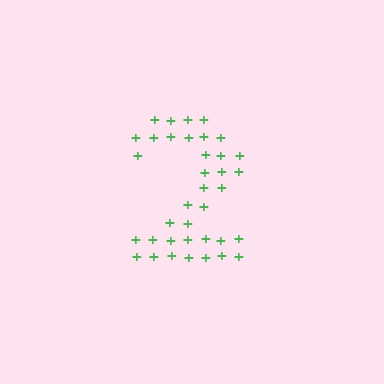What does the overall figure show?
The overall figure shows the digit 2.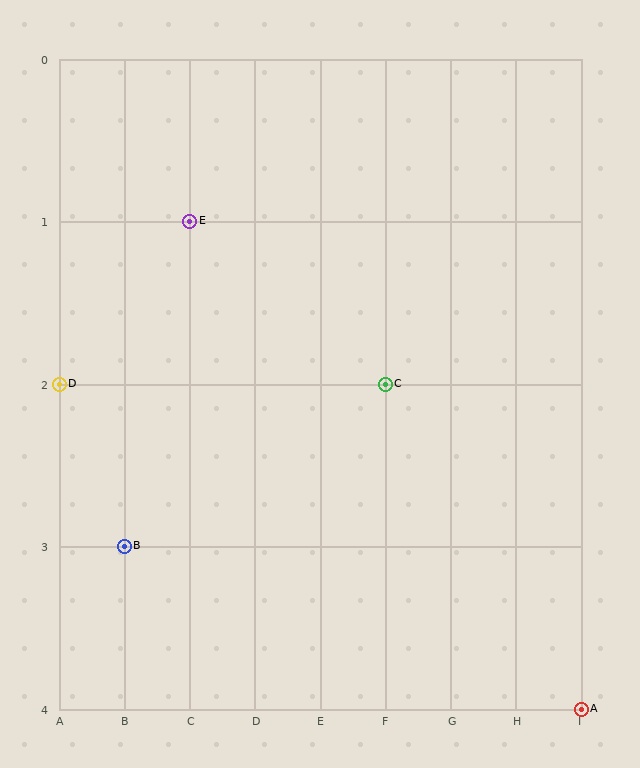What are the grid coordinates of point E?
Point E is at grid coordinates (C, 1).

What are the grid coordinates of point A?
Point A is at grid coordinates (I, 4).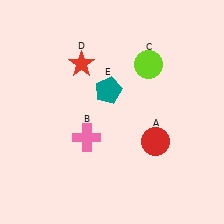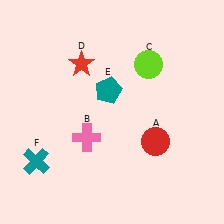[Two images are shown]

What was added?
A teal cross (F) was added in Image 2.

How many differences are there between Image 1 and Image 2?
There is 1 difference between the two images.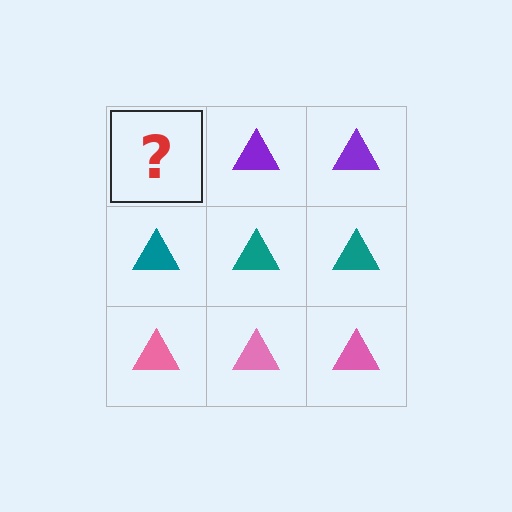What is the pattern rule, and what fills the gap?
The rule is that each row has a consistent color. The gap should be filled with a purple triangle.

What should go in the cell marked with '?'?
The missing cell should contain a purple triangle.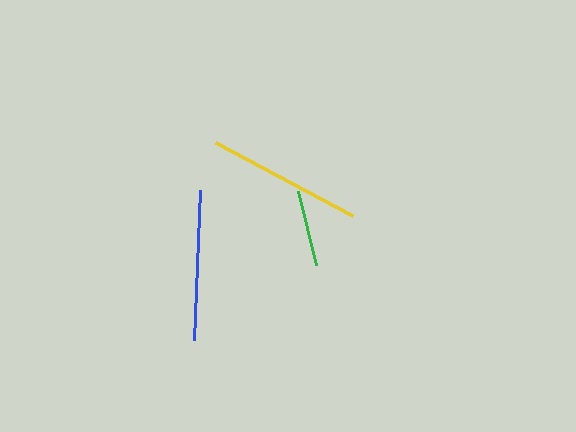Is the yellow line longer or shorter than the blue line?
The yellow line is longer than the blue line.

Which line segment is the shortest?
The green line is the shortest at approximately 77 pixels.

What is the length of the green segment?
The green segment is approximately 77 pixels long.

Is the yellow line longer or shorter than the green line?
The yellow line is longer than the green line.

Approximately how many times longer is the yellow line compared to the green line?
The yellow line is approximately 2.0 times the length of the green line.